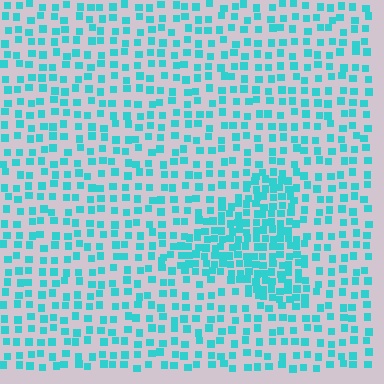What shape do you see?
I see a triangle.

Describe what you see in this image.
The image contains small cyan elements arranged at two different densities. A triangle-shaped region is visible where the elements are more densely packed than the surrounding area.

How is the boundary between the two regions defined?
The boundary is defined by a change in element density (approximately 2.1x ratio). All elements are the same color, size, and shape.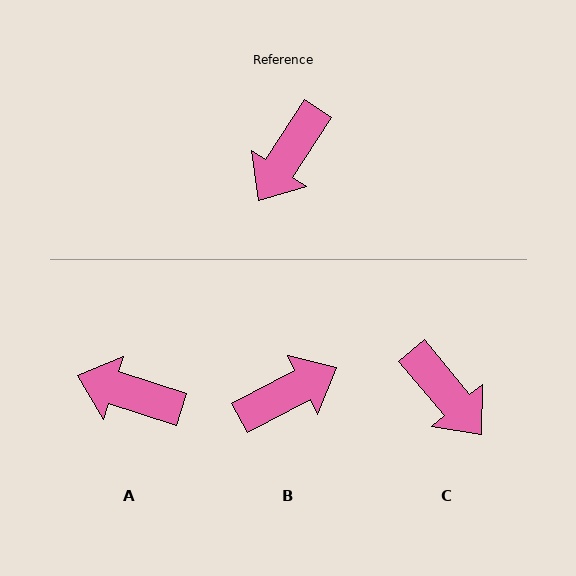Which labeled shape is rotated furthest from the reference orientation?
B, about 151 degrees away.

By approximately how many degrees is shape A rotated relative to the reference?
Approximately 75 degrees clockwise.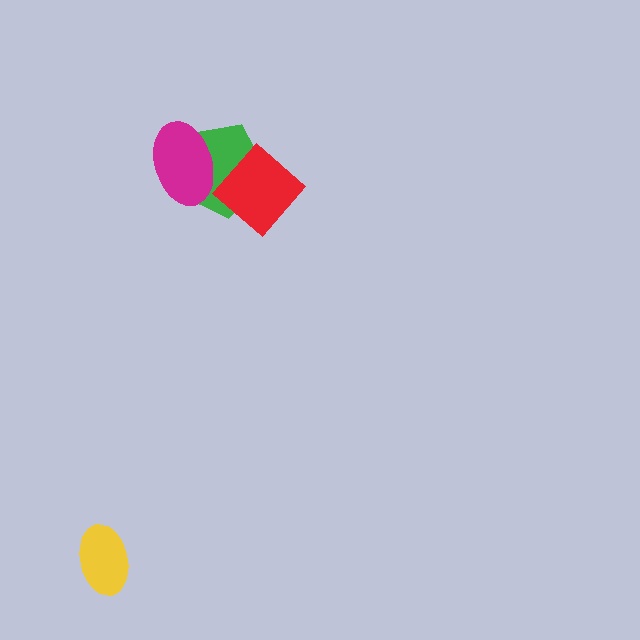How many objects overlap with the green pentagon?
2 objects overlap with the green pentagon.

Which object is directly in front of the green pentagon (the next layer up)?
The red diamond is directly in front of the green pentagon.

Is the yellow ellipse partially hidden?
No, no other shape covers it.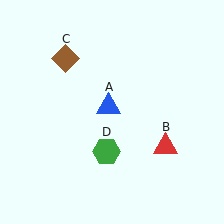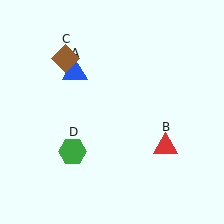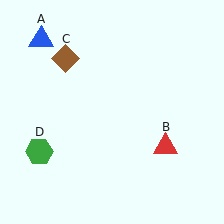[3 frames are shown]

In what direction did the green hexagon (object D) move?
The green hexagon (object D) moved left.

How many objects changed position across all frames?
2 objects changed position: blue triangle (object A), green hexagon (object D).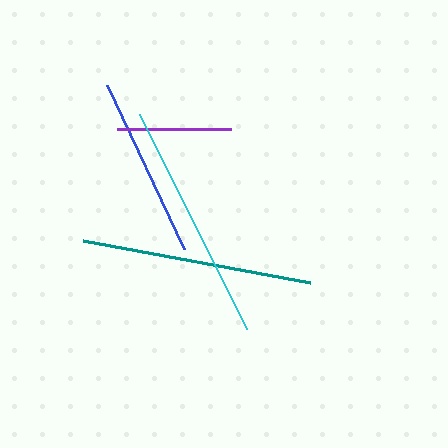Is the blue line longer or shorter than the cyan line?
The cyan line is longer than the blue line.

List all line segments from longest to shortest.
From longest to shortest: cyan, teal, blue, purple.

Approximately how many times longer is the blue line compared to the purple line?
The blue line is approximately 1.6 times the length of the purple line.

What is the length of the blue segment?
The blue segment is approximately 181 pixels long.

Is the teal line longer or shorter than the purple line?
The teal line is longer than the purple line.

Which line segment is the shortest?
The purple line is the shortest at approximately 114 pixels.